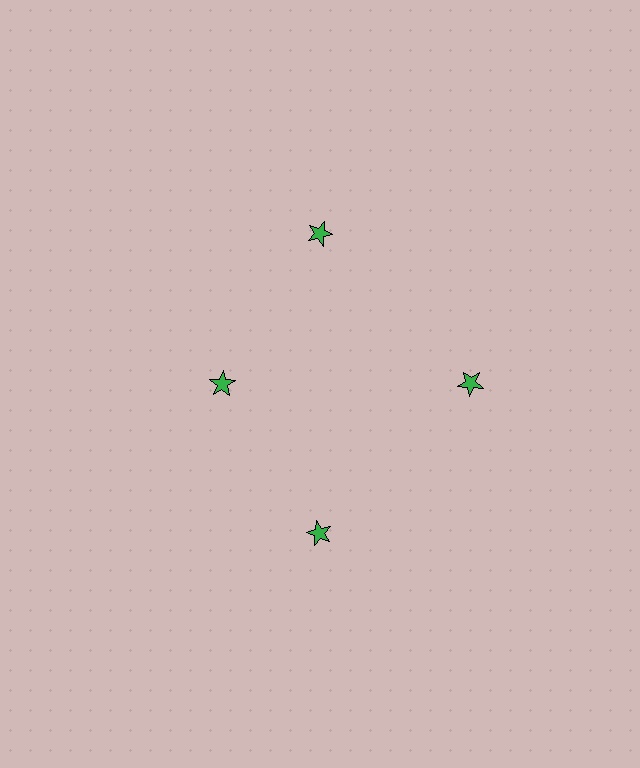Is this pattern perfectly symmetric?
No. The 4 green stars are arranged in a ring, but one element near the 9 o'clock position is pulled inward toward the center, breaking the 4-fold rotational symmetry.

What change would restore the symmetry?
The symmetry would be restored by moving it outward, back onto the ring so that all 4 stars sit at equal angles and equal distance from the center.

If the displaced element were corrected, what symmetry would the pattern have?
It would have 4-fold rotational symmetry — the pattern would map onto itself every 90 degrees.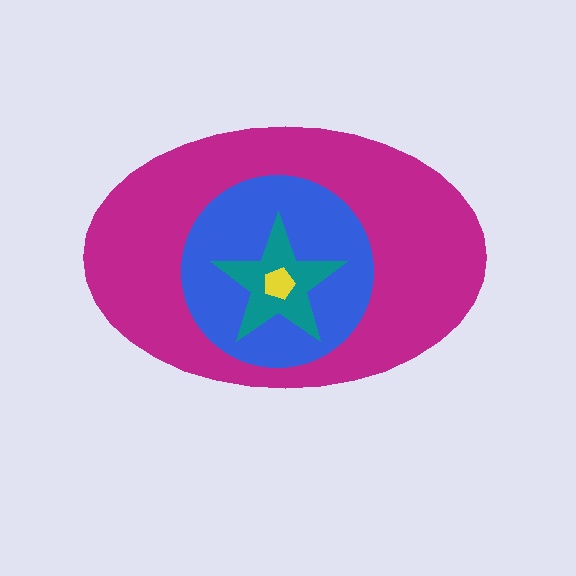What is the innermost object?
The yellow pentagon.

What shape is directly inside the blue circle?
The teal star.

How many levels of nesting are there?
4.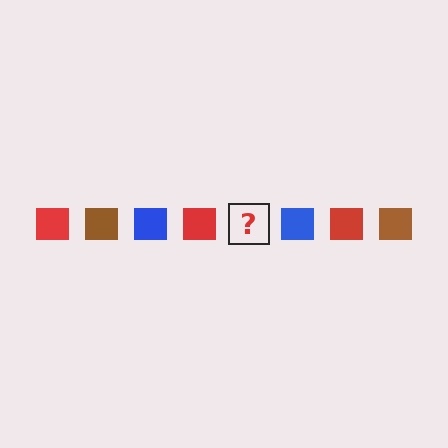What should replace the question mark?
The question mark should be replaced with a brown square.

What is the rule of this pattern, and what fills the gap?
The rule is that the pattern cycles through red, brown, blue squares. The gap should be filled with a brown square.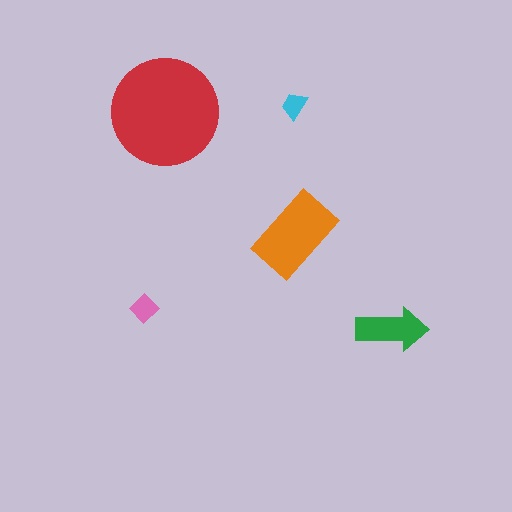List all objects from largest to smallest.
The red circle, the orange rectangle, the green arrow, the pink diamond, the cyan trapezoid.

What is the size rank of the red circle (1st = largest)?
1st.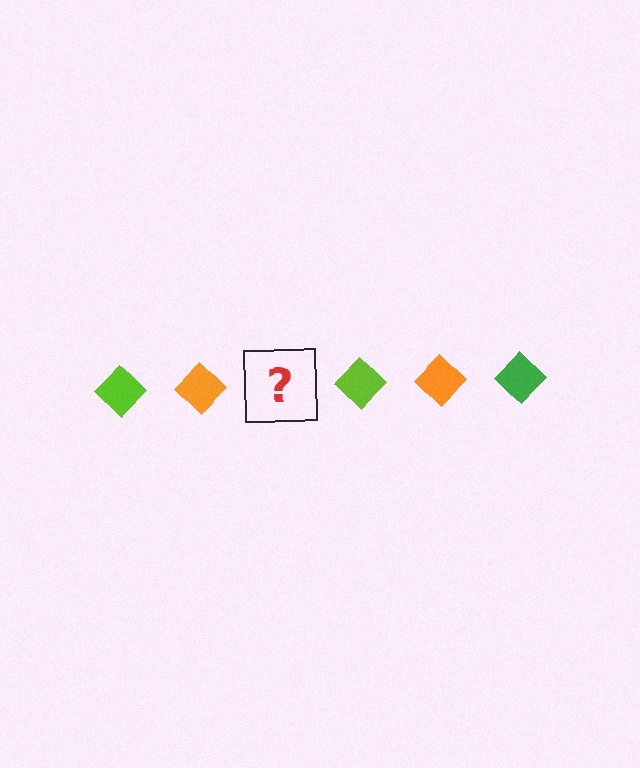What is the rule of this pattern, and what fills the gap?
The rule is that the pattern cycles through lime, orange, green diamonds. The gap should be filled with a green diamond.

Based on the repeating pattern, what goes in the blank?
The blank should be a green diamond.